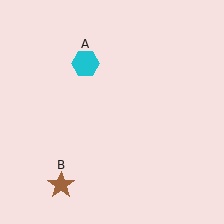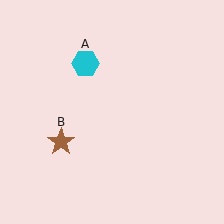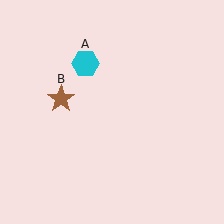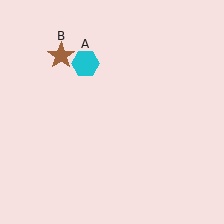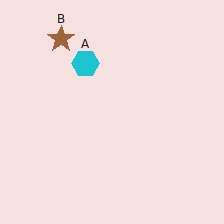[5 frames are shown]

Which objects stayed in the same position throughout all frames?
Cyan hexagon (object A) remained stationary.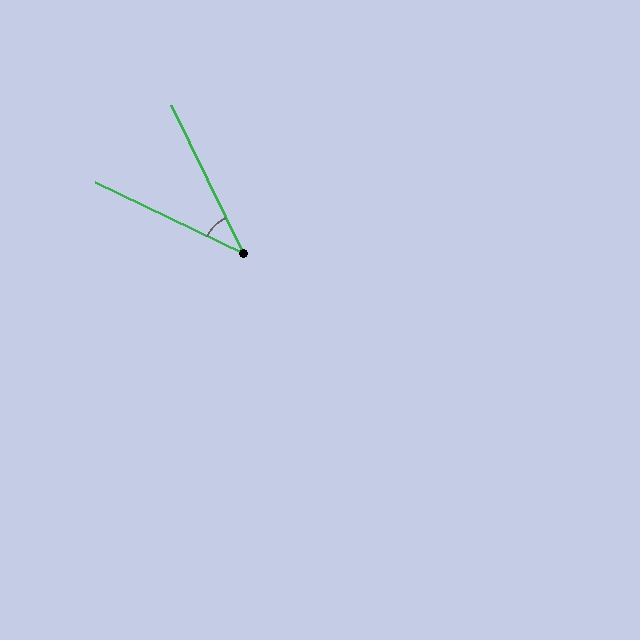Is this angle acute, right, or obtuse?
It is acute.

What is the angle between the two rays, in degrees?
Approximately 38 degrees.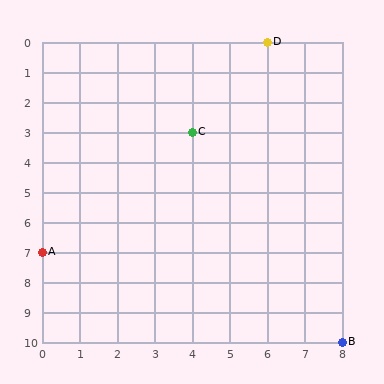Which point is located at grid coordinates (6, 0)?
Point D is at (6, 0).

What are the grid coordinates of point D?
Point D is at grid coordinates (6, 0).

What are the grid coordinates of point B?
Point B is at grid coordinates (8, 10).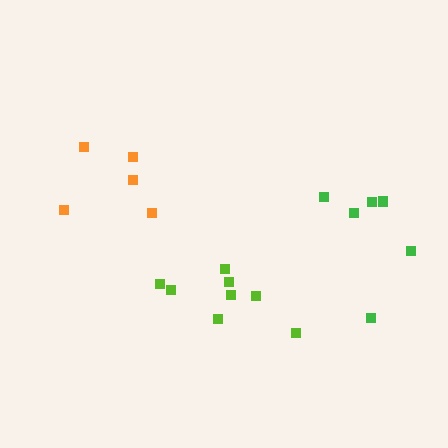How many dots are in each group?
Group 1: 6 dots, Group 2: 8 dots, Group 3: 5 dots (19 total).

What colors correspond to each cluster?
The clusters are colored: green, lime, orange.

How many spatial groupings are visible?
There are 3 spatial groupings.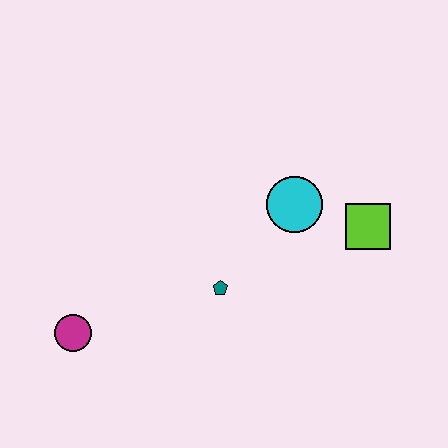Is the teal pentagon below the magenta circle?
No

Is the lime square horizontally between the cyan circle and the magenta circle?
No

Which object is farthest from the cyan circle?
The magenta circle is farthest from the cyan circle.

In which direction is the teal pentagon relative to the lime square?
The teal pentagon is to the left of the lime square.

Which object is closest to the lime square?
The cyan circle is closest to the lime square.